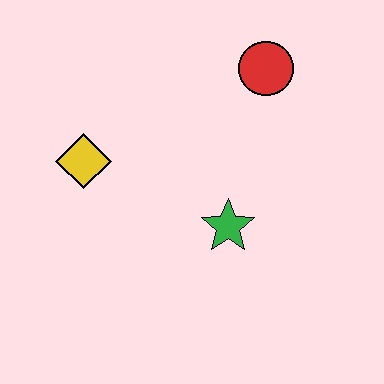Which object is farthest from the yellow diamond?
The red circle is farthest from the yellow diamond.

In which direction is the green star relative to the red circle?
The green star is below the red circle.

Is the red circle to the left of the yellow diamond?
No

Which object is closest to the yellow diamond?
The green star is closest to the yellow diamond.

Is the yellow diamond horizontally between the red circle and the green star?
No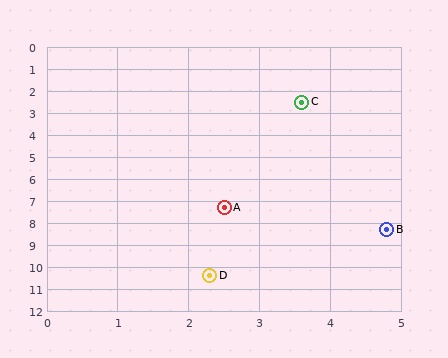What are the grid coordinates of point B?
Point B is at approximately (4.8, 8.3).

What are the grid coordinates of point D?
Point D is at approximately (2.3, 10.4).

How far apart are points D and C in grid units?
Points D and C are about 8.0 grid units apart.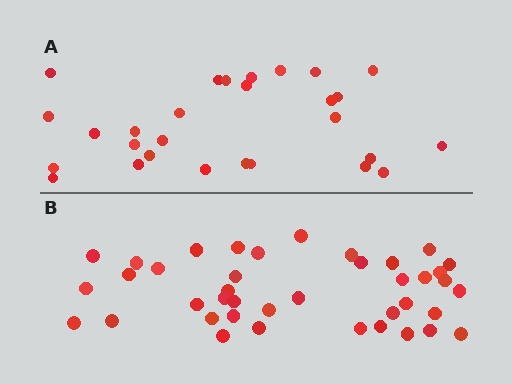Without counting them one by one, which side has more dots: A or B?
Region B (the bottom region) has more dots.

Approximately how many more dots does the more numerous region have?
Region B has roughly 12 or so more dots than region A.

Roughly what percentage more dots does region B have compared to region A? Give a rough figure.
About 45% more.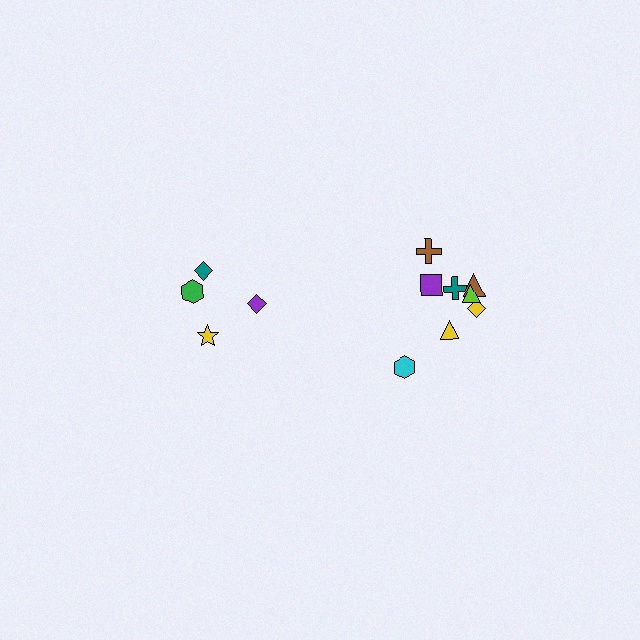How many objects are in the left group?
There are 4 objects.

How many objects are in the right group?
There are 8 objects.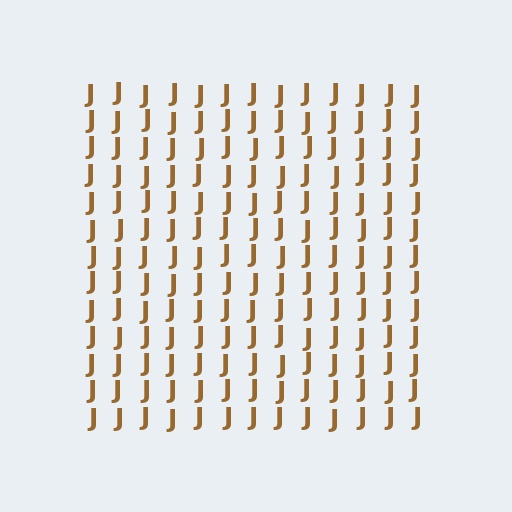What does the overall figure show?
The overall figure shows a square.